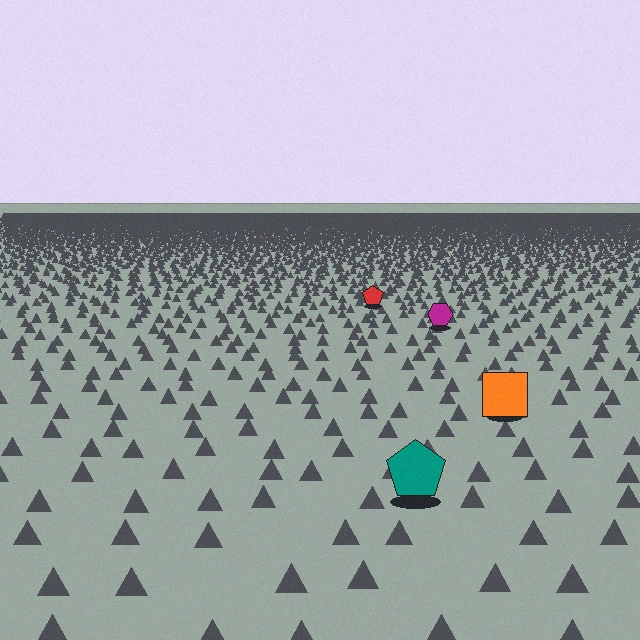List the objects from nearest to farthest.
From nearest to farthest: the teal pentagon, the orange square, the magenta hexagon, the red pentagon.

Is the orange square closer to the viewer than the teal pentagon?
No. The teal pentagon is closer — you can tell from the texture gradient: the ground texture is coarser near it.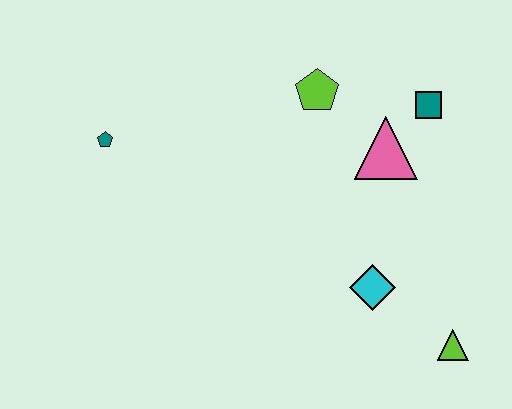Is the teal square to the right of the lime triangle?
No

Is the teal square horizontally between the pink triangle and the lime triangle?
Yes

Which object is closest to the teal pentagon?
The lime pentagon is closest to the teal pentagon.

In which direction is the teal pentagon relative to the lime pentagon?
The teal pentagon is to the left of the lime pentagon.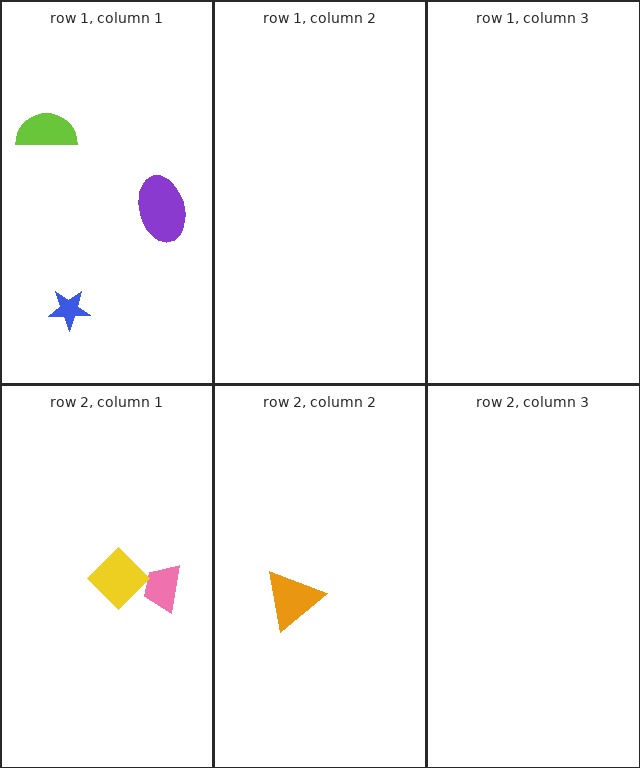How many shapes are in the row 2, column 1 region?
2.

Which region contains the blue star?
The row 1, column 1 region.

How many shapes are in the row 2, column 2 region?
1.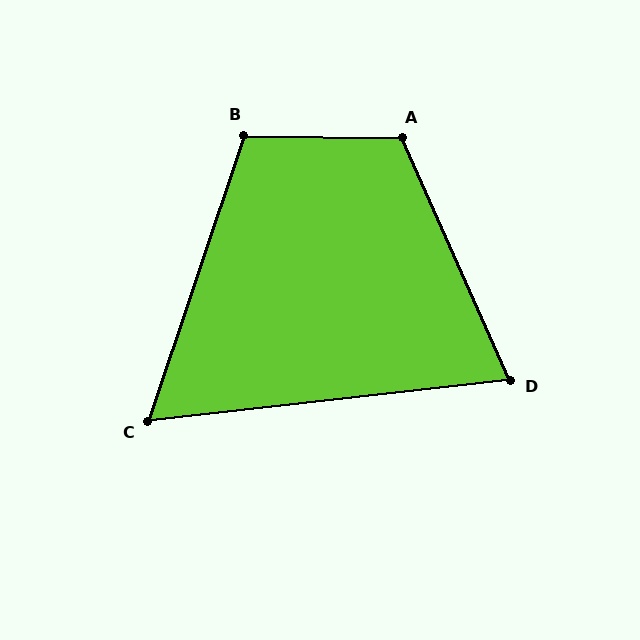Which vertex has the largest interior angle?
A, at approximately 115 degrees.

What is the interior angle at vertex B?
Approximately 108 degrees (obtuse).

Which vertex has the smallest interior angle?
C, at approximately 65 degrees.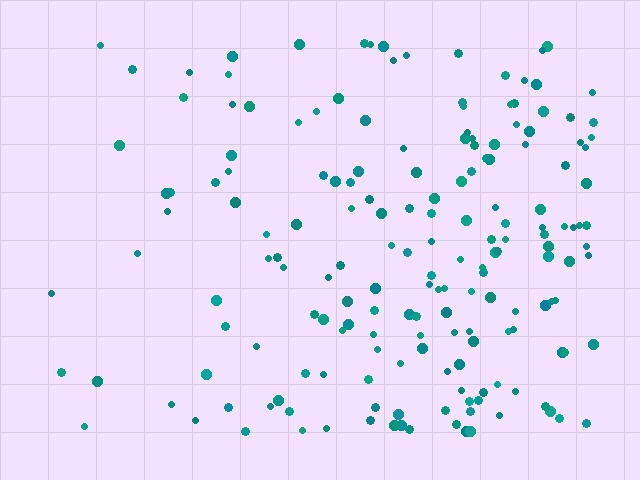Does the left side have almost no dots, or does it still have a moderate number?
Still a moderate number, just noticeably fewer than the right.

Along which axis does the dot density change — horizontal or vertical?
Horizontal.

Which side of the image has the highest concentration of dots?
The right.